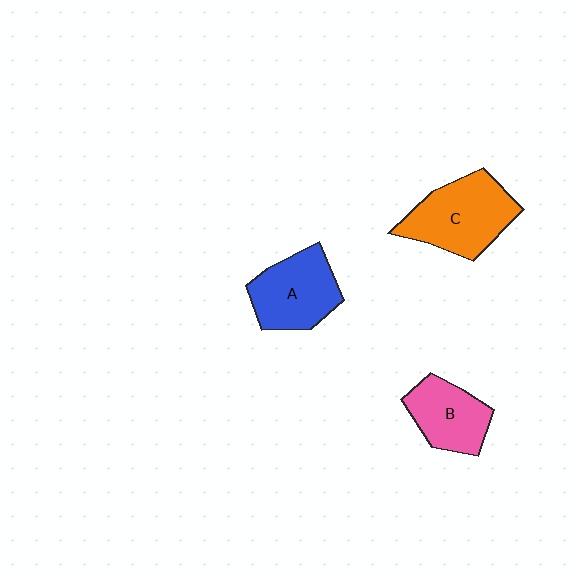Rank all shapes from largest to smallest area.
From largest to smallest: C (orange), A (blue), B (pink).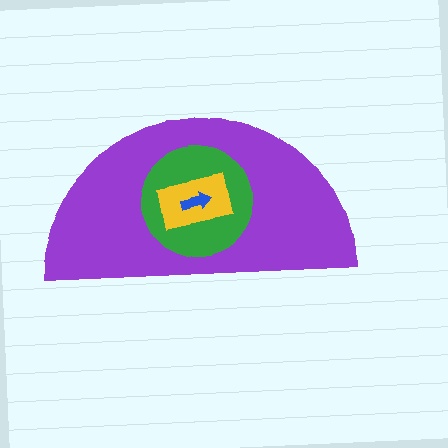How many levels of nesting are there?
4.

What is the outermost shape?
The purple semicircle.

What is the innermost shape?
The blue arrow.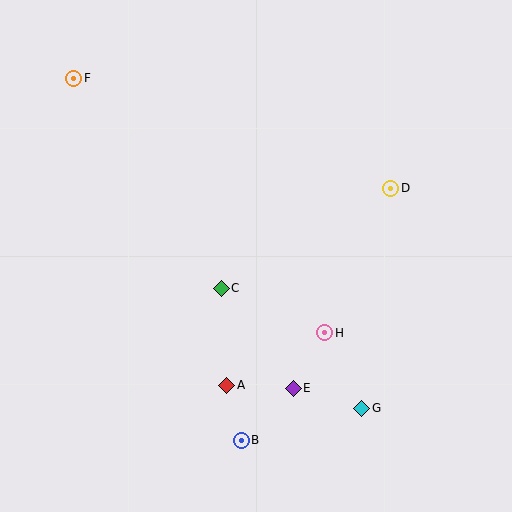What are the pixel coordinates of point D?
Point D is at (391, 188).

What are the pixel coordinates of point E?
Point E is at (293, 388).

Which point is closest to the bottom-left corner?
Point B is closest to the bottom-left corner.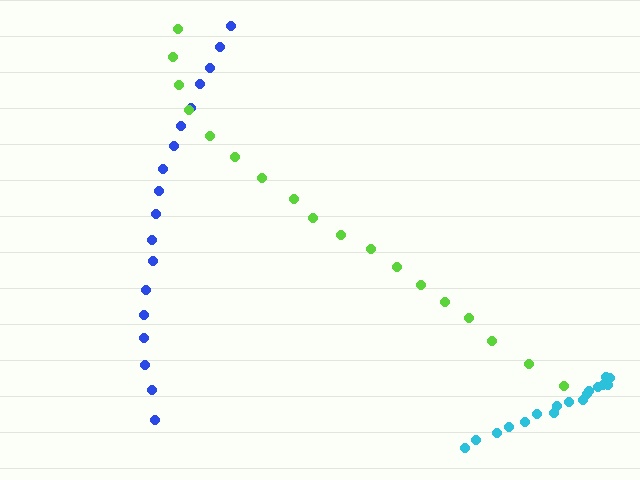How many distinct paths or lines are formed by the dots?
There are 3 distinct paths.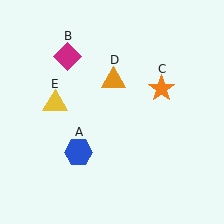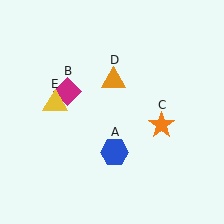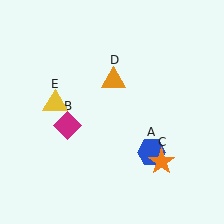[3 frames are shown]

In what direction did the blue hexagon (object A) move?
The blue hexagon (object A) moved right.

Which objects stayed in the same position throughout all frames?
Orange triangle (object D) and yellow triangle (object E) remained stationary.